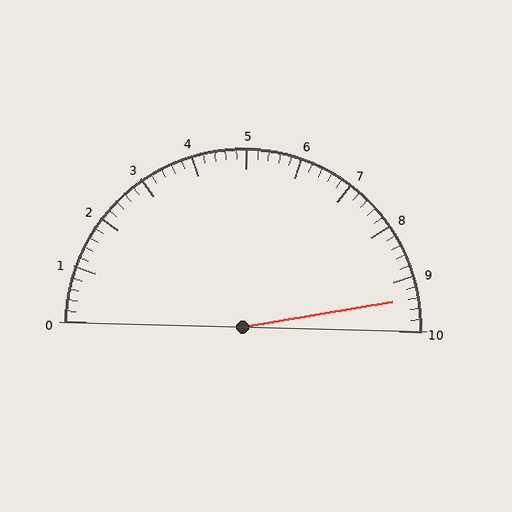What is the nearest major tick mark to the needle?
The nearest major tick mark is 9.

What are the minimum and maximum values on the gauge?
The gauge ranges from 0 to 10.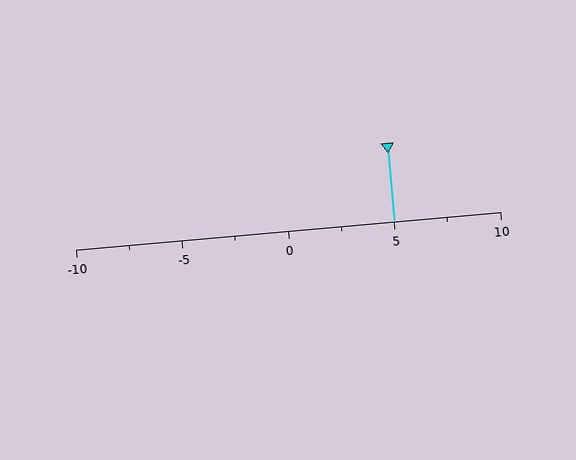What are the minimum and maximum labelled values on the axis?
The axis runs from -10 to 10.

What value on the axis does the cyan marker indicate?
The marker indicates approximately 5.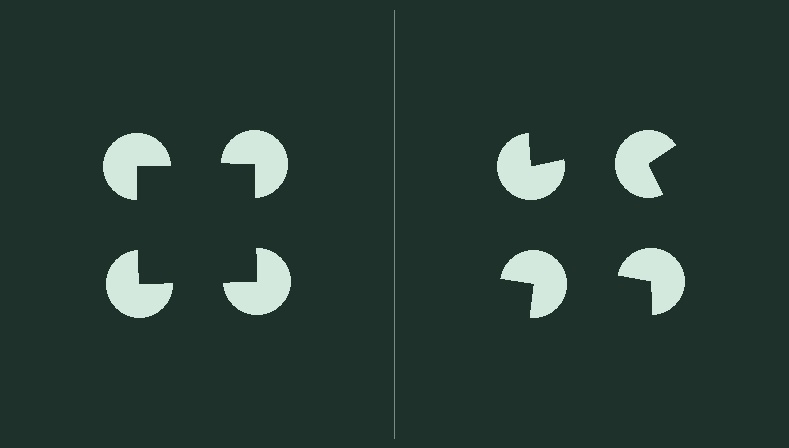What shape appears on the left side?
An illusory square.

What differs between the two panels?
The pac-man discs are positioned identically on both sides; only the wedge orientations differ. On the left they align to a square; on the right they are misaligned.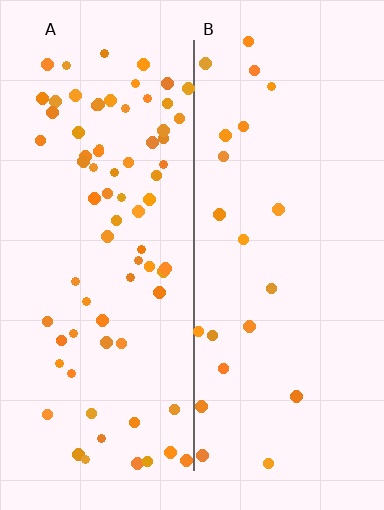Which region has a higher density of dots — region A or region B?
A (the left).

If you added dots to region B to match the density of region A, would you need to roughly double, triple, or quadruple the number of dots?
Approximately triple.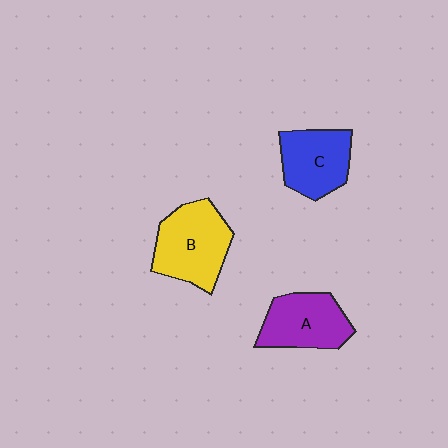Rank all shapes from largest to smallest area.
From largest to smallest: B (yellow), A (purple), C (blue).